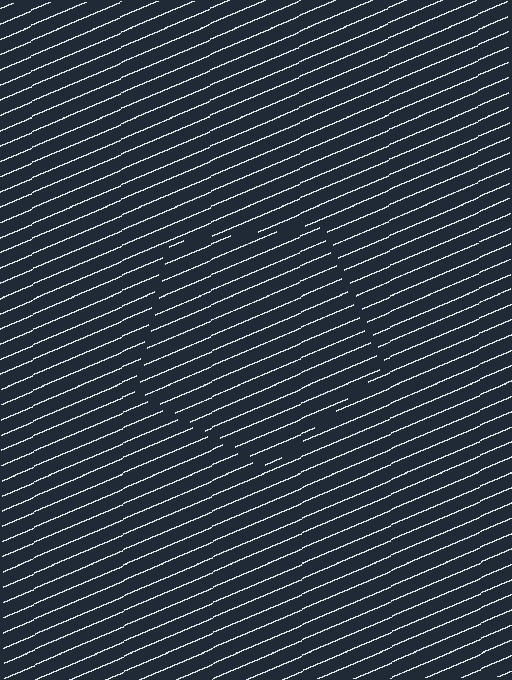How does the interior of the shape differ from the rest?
The interior of the shape contains the same grating, shifted by half a period — the contour is defined by the phase discontinuity where line-ends from the inner and outer gratings abut.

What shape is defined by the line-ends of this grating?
An illusory pentagon. The interior of the shape contains the same grating, shifted by half a period — the contour is defined by the phase discontinuity where line-ends from the inner and outer gratings abut.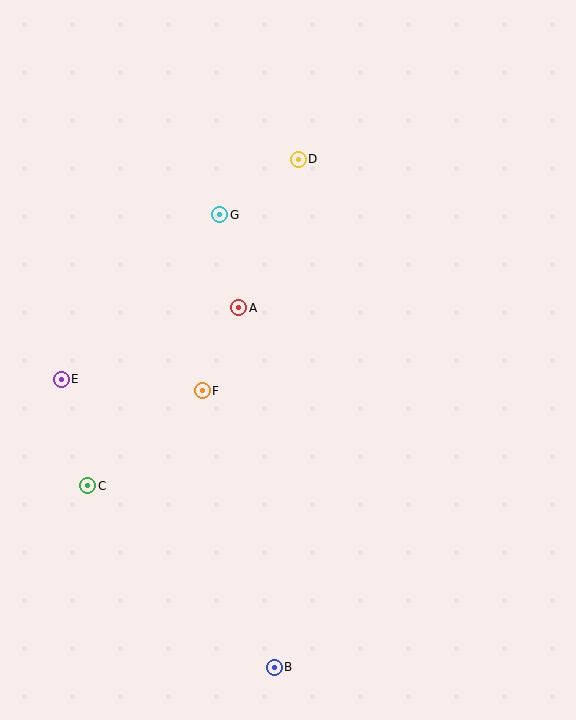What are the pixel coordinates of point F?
Point F is at (202, 391).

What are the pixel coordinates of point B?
Point B is at (274, 667).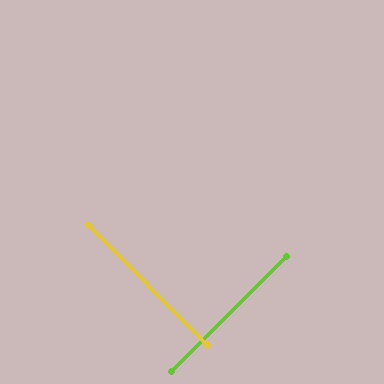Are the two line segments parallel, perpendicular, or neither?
Perpendicular — they meet at approximately 90°.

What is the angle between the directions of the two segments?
Approximately 90 degrees.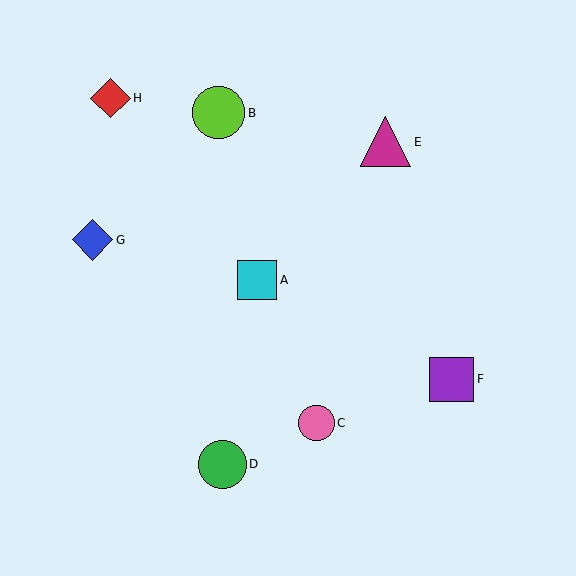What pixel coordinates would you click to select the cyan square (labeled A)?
Click at (257, 280) to select the cyan square A.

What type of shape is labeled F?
Shape F is a purple square.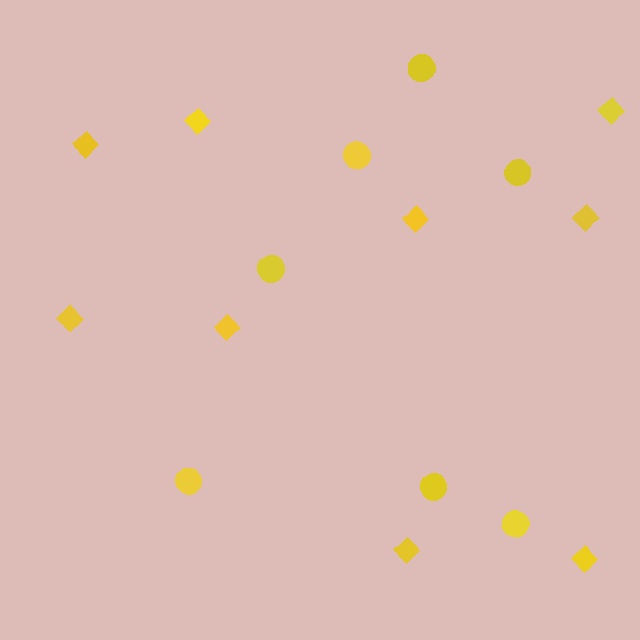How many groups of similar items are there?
There are 2 groups: one group of diamonds (9) and one group of circles (7).